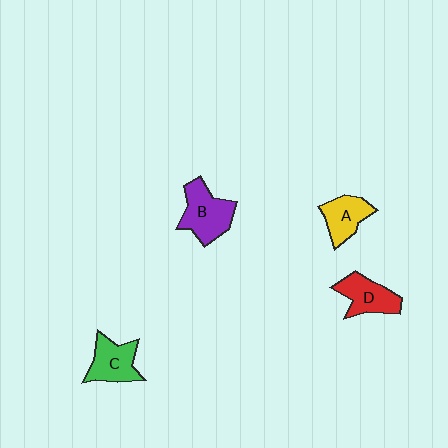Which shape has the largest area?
Shape B (purple).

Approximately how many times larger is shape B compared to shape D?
Approximately 1.2 times.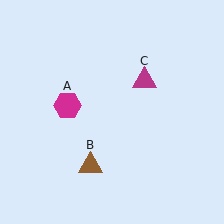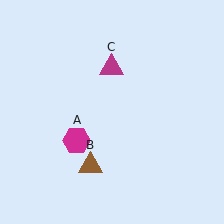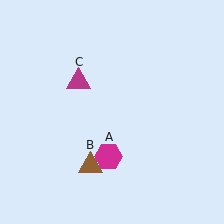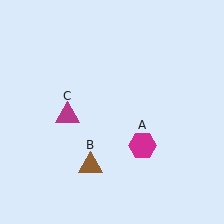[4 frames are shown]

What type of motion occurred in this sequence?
The magenta hexagon (object A), magenta triangle (object C) rotated counterclockwise around the center of the scene.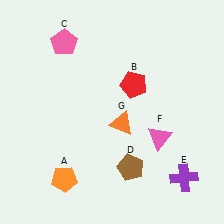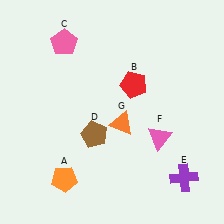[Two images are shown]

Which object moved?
The brown pentagon (D) moved left.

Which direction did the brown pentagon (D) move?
The brown pentagon (D) moved left.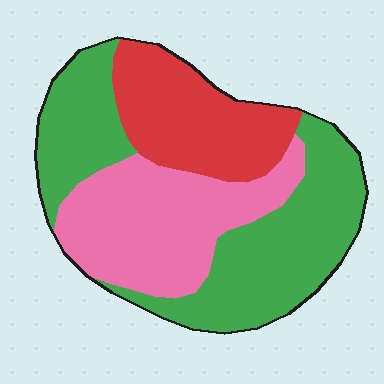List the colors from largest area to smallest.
From largest to smallest: green, pink, red.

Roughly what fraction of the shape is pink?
Pink covers roughly 30% of the shape.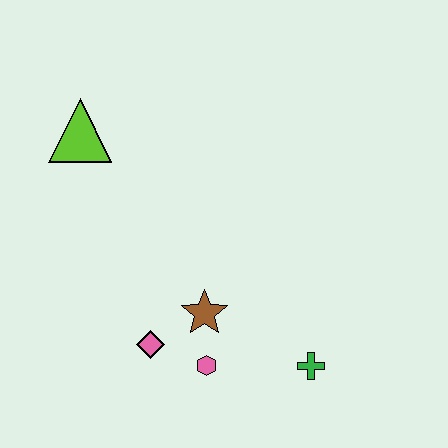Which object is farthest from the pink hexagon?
The lime triangle is farthest from the pink hexagon.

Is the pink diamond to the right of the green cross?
No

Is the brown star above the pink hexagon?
Yes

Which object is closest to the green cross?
The pink hexagon is closest to the green cross.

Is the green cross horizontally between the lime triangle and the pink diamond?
No